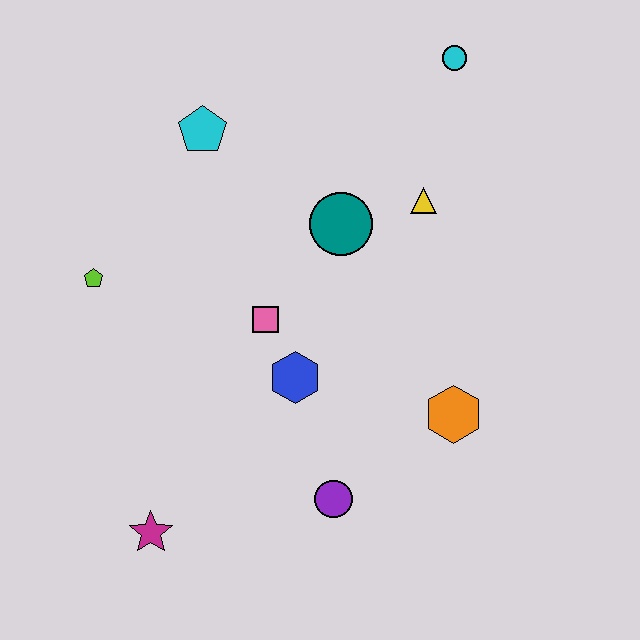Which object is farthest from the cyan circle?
The magenta star is farthest from the cyan circle.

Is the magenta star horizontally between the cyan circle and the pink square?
No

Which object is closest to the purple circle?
The blue hexagon is closest to the purple circle.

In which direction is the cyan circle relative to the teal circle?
The cyan circle is above the teal circle.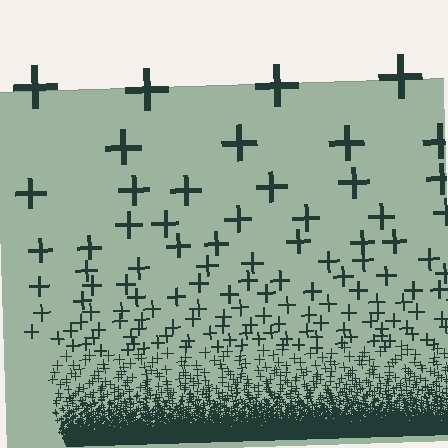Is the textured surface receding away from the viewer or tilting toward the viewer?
The surface appears to tilt toward the viewer. Texture elements get larger and sparser toward the top.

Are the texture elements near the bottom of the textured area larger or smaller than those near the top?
Smaller. The gradient is inverted — elements near the bottom are smaller and denser.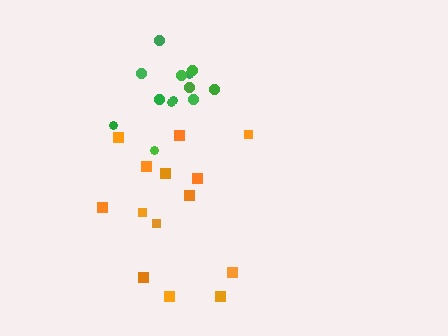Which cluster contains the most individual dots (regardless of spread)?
Orange (14).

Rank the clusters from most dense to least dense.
green, orange.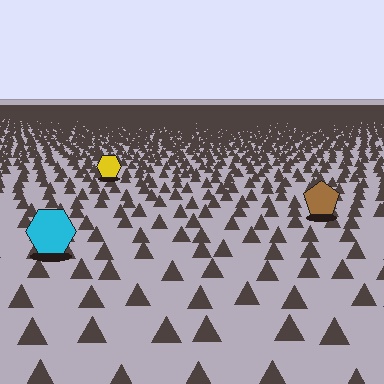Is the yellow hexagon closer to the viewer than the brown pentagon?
No. The brown pentagon is closer — you can tell from the texture gradient: the ground texture is coarser near it.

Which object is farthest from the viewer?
The yellow hexagon is farthest from the viewer. It appears smaller and the ground texture around it is denser.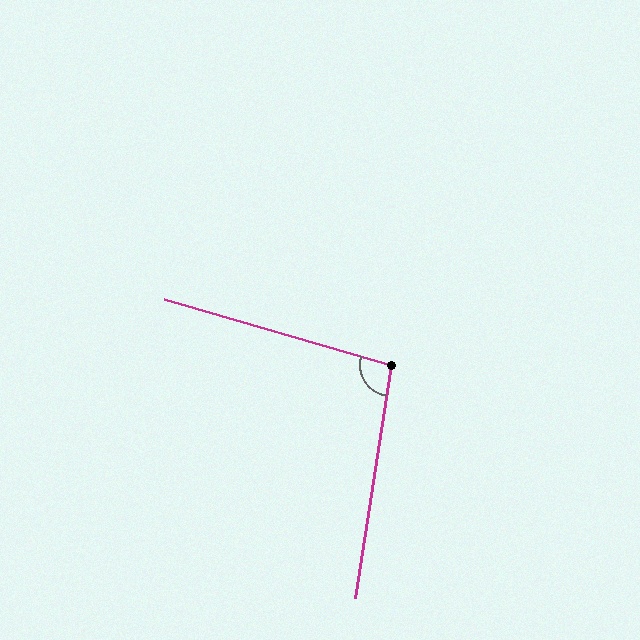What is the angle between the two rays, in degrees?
Approximately 97 degrees.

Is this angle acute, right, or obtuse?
It is obtuse.